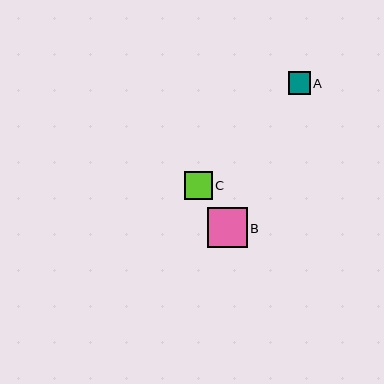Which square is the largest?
Square B is the largest with a size of approximately 40 pixels.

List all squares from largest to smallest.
From largest to smallest: B, C, A.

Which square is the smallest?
Square A is the smallest with a size of approximately 22 pixels.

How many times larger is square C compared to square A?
Square C is approximately 1.3 times the size of square A.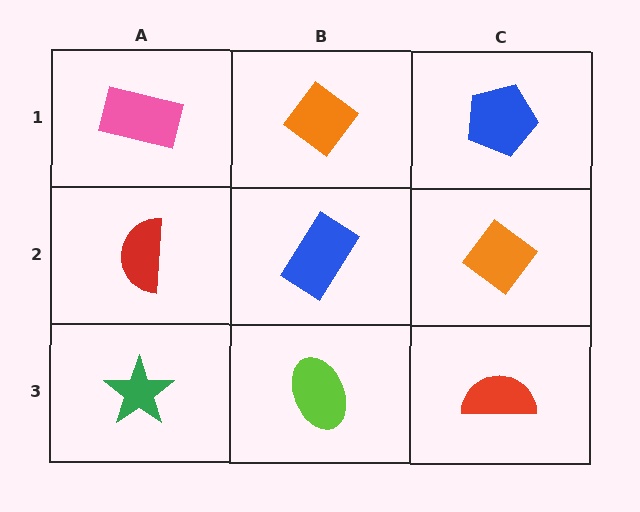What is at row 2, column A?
A red semicircle.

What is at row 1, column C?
A blue pentagon.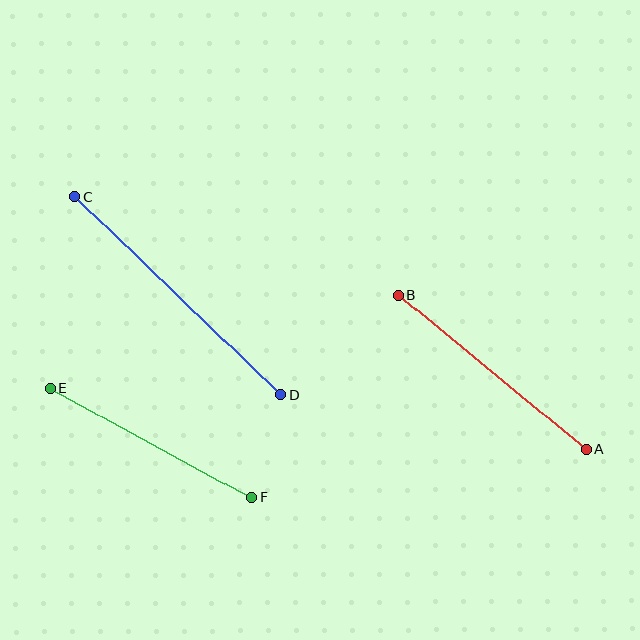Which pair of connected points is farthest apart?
Points C and D are farthest apart.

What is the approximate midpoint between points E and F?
The midpoint is at approximately (151, 443) pixels.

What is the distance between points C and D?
The distance is approximately 286 pixels.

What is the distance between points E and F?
The distance is approximately 229 pixels.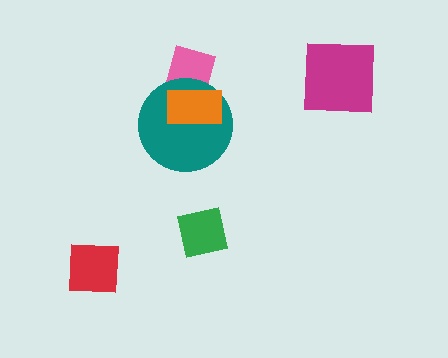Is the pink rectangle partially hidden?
Yes, it is partially covered by another shape.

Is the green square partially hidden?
No, no other shape covers it.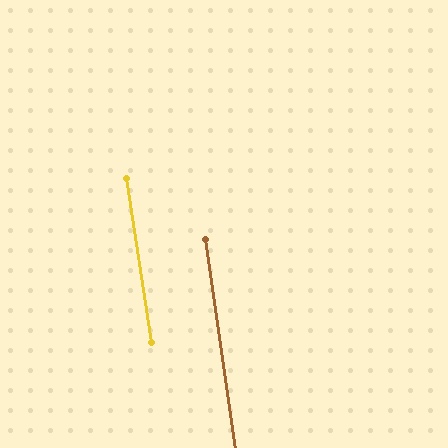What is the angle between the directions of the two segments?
Approximately 0 degrees.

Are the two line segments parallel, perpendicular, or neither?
Parallel — their directions differ by only 0.2°.